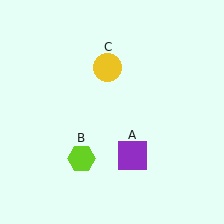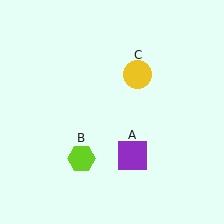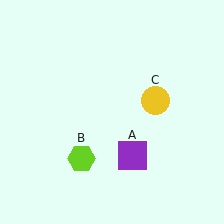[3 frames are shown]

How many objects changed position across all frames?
1 object changed position: yellow circle (object C).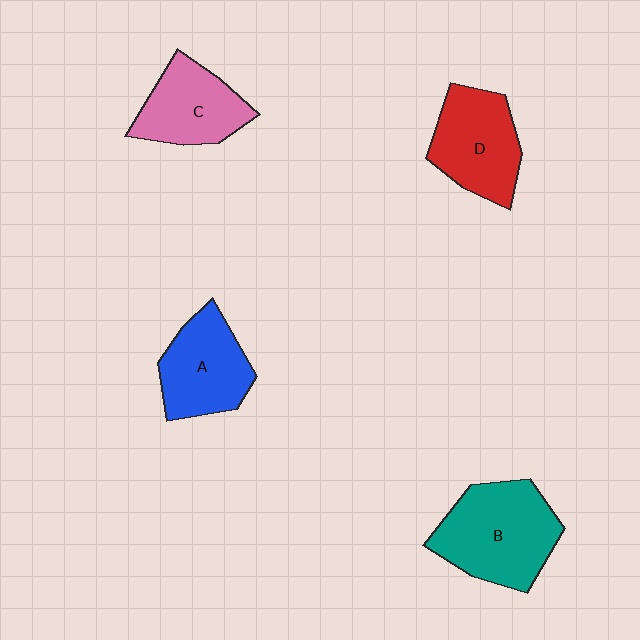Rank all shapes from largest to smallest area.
From largest to smallest: B (teal), D (red), A (blue), C (pink).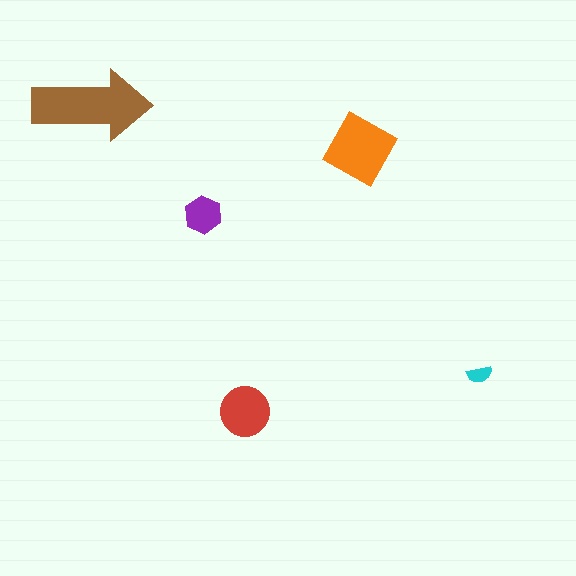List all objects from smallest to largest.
The cyan semicircle, the purple hexagon, the red circle, the orange square, the brown arrow.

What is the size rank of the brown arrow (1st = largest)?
1st.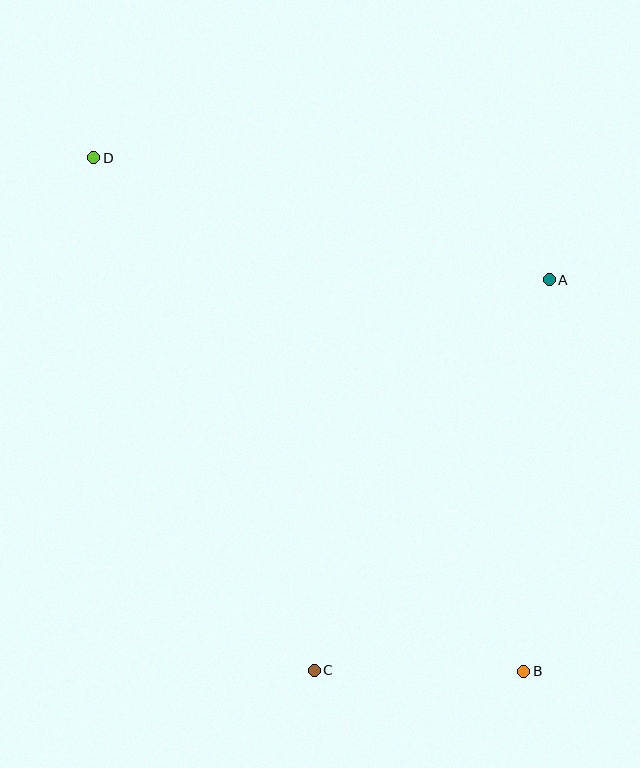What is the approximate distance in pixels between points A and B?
The distance between A and B is approximately 393 pixels.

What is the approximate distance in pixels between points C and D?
The distance between C and D is approximately 558 pixels.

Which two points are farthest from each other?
Points B and D are farthest from each other.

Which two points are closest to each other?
Points B and C are closest to each other.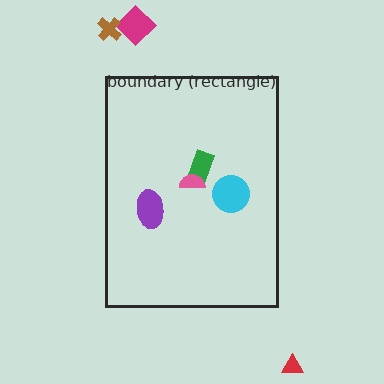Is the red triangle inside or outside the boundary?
Outside.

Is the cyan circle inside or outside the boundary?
Inside.